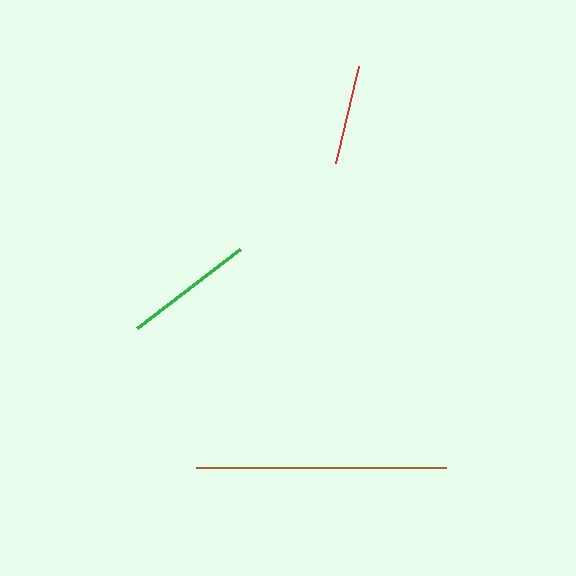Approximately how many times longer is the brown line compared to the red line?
The brown line is approximately 2.5 times the length of the red line.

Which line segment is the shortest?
The red line is the shortest at approximately 101 pixels.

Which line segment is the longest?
The brown line is the longest at approximately 250 pixels.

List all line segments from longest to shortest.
From longest to shortest: brown, green, red.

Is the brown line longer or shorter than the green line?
The brown line is longer than the green line.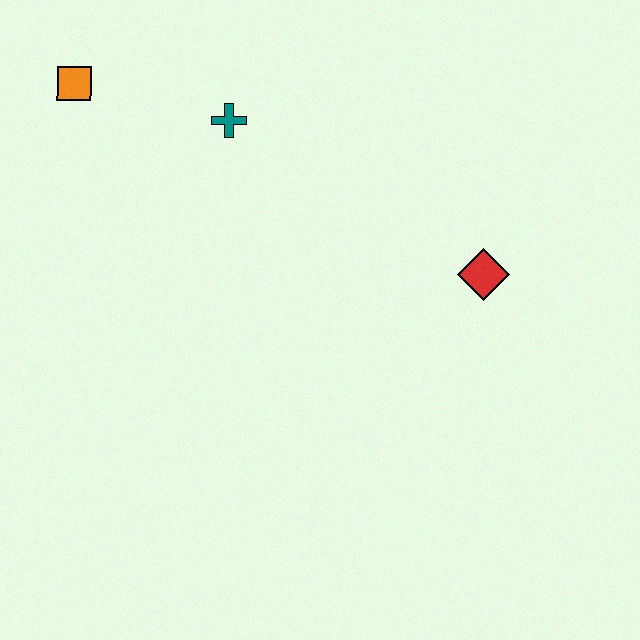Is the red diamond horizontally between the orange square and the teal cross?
No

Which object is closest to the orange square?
The teal cross is closest to the orange square.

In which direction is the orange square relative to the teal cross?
The orange square is to the left of the teal cross.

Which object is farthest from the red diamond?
The orange square is farthest from the red diamond.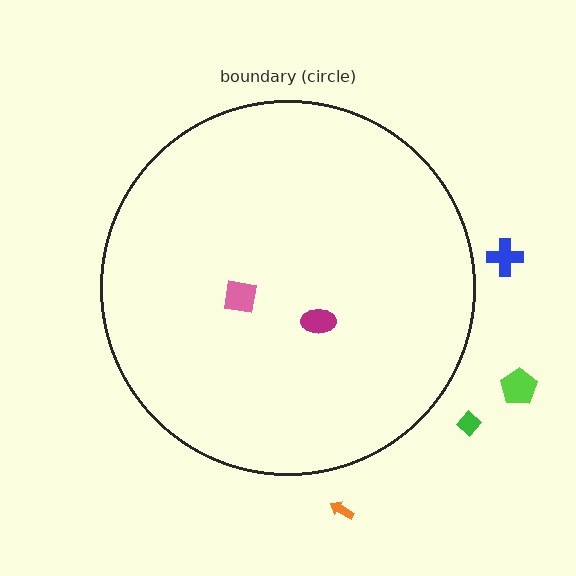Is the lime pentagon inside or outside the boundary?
Outside.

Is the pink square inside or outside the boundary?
Inside.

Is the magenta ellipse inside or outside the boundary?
Inside.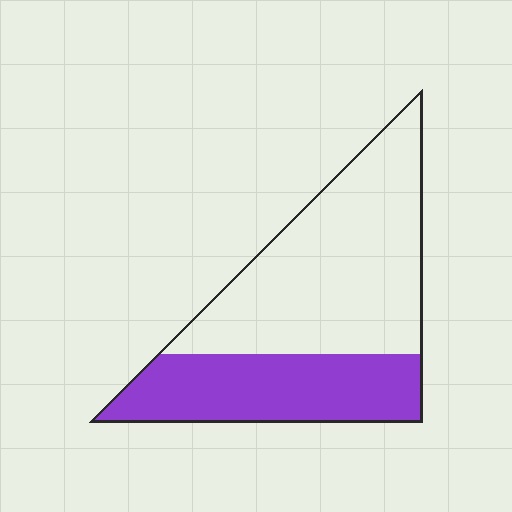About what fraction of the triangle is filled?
About three eighths (3/8).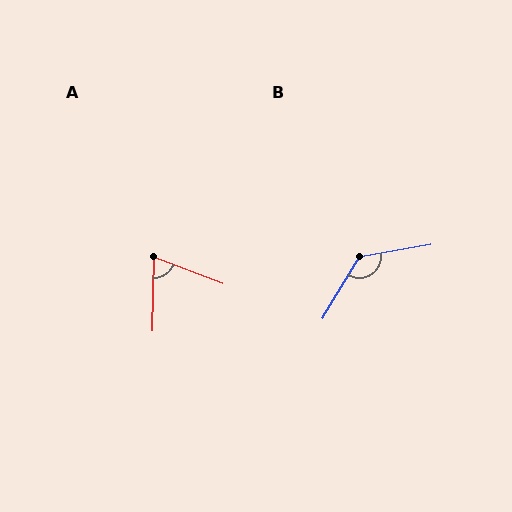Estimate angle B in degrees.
Approximately 131 degrees.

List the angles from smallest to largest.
A (71°), B (131°).